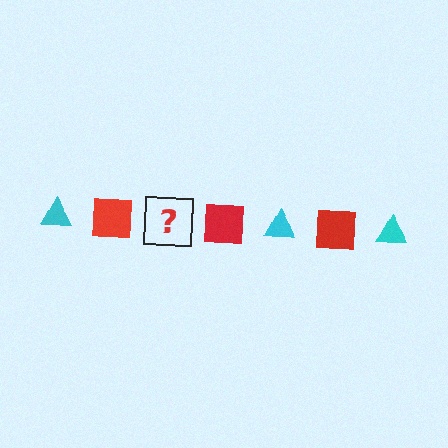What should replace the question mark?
The question mark should be replaced with a cyan triangle.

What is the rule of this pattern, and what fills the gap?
The rule is that the pattern alternates between cyan triangle and red square. The gap should be filled with a cyan triangle.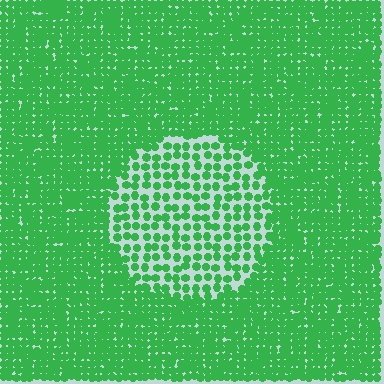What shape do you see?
I see a circle.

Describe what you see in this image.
The image contains small green elements arranged at two different densities. A circle-shaped region is visible where the elements are less densely packed than the surrounding area.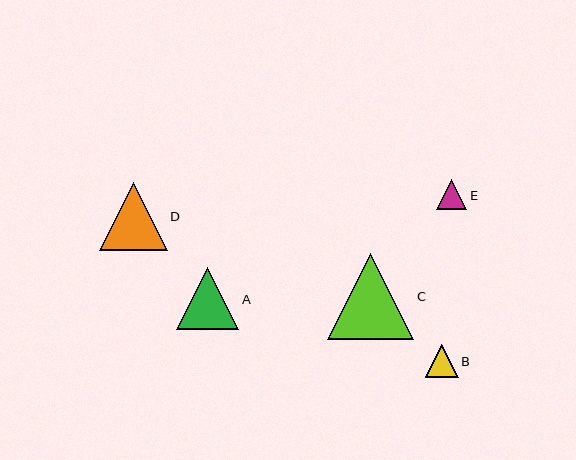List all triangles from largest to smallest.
From largest to smallest: C, D, A, B, E.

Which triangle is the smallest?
Triangle E is the smallest with a size of approximately 30 pixels.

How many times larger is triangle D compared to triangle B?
Triangle D is approximately 2.0 times the size of triangle B.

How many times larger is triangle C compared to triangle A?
Triangle C is approximately 1.4 times the size of triangle A.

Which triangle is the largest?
Triangle C is the largest with a size of approximately 86 pixels.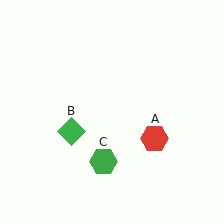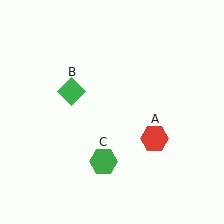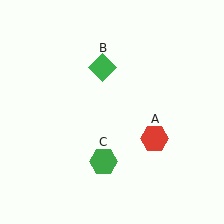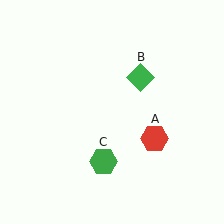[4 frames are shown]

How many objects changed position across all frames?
1 object changed position: green diamond (object B).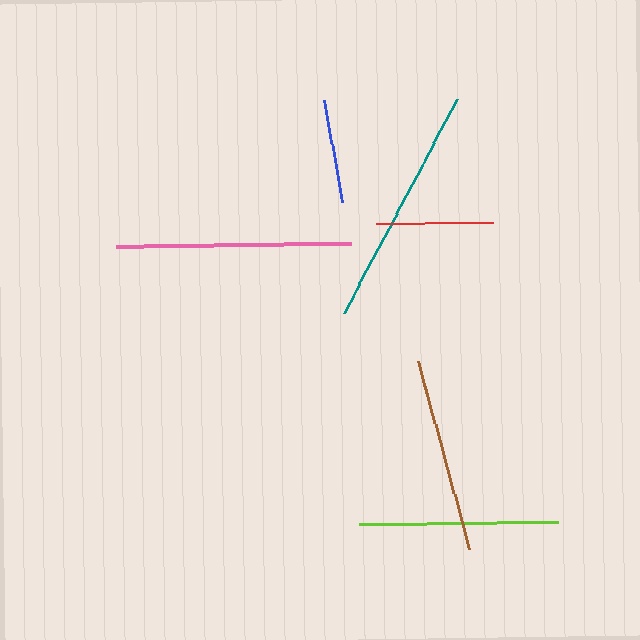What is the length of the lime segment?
The lime segment is approximately 199 pixels long.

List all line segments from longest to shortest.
From longest to shortest: teal, pink, lime, brown, red, blue.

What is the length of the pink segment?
The pink segment is approximately 235 pixels long.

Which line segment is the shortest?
The blue line is the shortest at approximately 103 pixels.